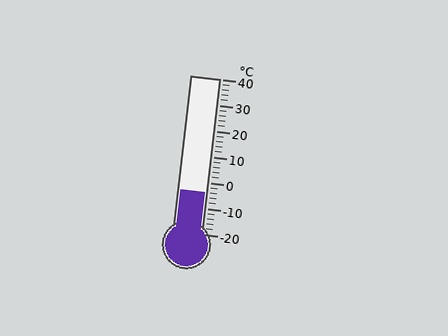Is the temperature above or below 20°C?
The temperature is below 20°C.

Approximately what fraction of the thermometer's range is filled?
The thermometer is filled to approximately 25% of its range.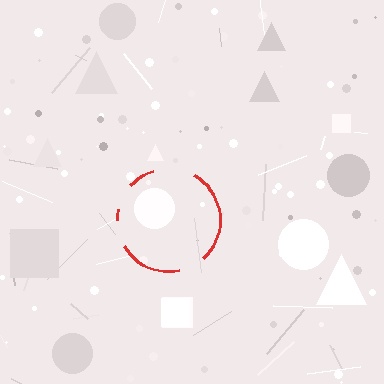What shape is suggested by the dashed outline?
The dashed outline suggests a circle.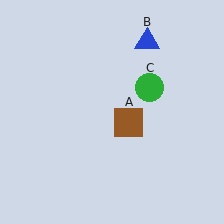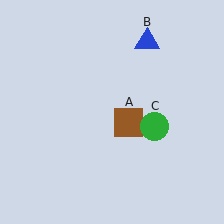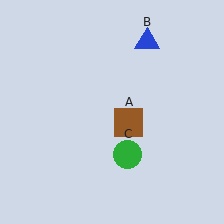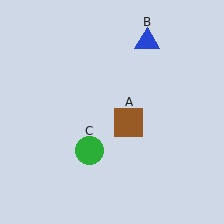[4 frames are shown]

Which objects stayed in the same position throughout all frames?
Brown square (object A) and blue triangle (object B) remained stationary.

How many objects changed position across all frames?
1 object changed position: green circle (object C).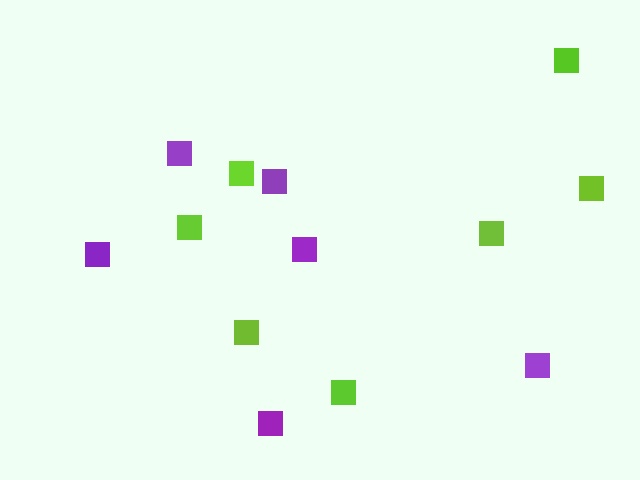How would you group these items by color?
There are 2 groups: one group of lime squares (7) and one group of purple squares (6).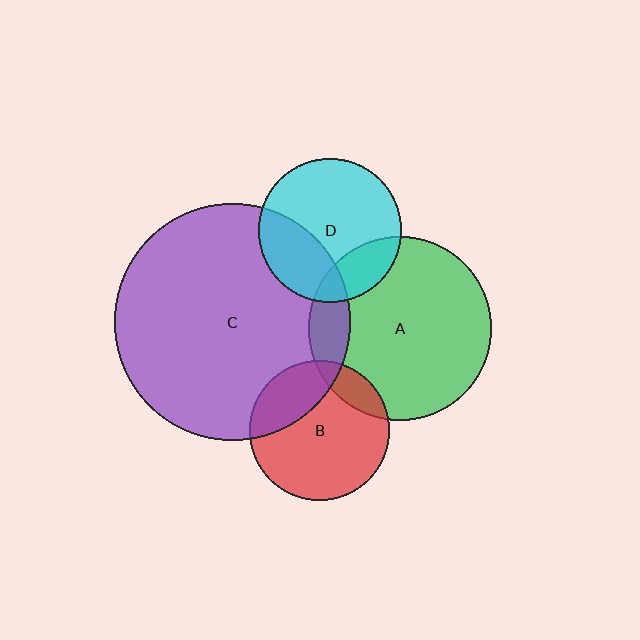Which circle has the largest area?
Circle C (purple).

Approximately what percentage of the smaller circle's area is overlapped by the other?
Approximately 15%.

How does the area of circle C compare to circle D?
Approximately 2.7 times.